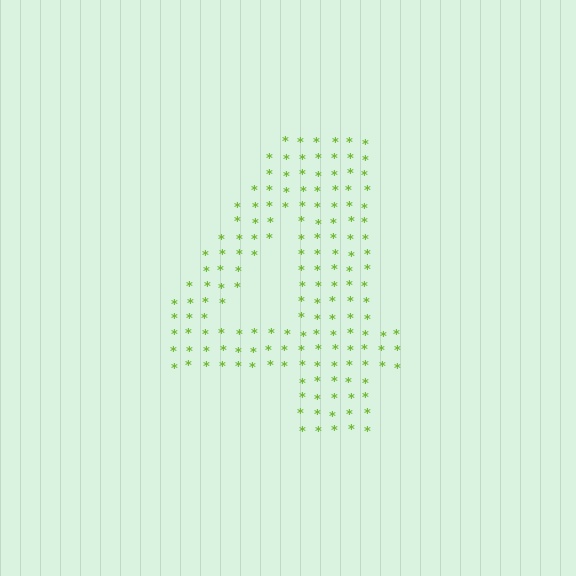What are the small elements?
The small elements are asterisks.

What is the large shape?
The large shape is the digit 4.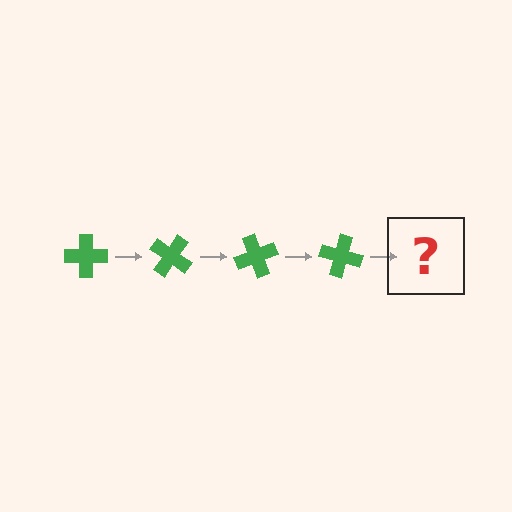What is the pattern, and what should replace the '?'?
The pattern is that the cross rotates 35 degrees each step. The '?' should be a green cross rotated 140 degrees.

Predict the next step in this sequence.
The next step is a green cross rotated 140 degrees.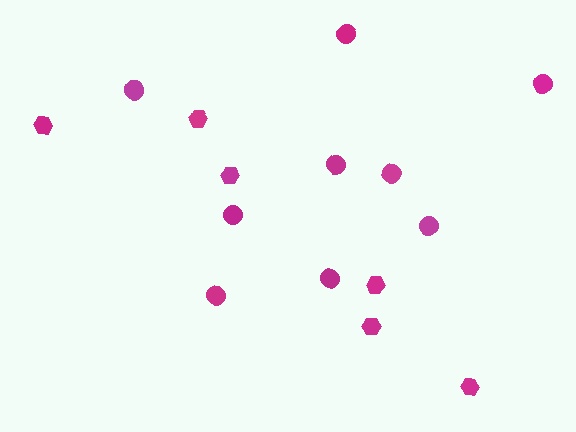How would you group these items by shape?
There are 2 groups: one group of hexagons (6) and one group of circles (9).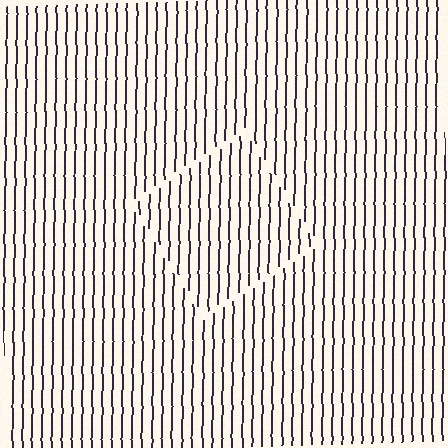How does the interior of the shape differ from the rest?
The interior of the shape contains the same grating, shifted by half a period — the contour is defined by the phase discontinuity where line-ends from the inner and outer gratings abut.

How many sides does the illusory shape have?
4 sides — the line-ends trace a square.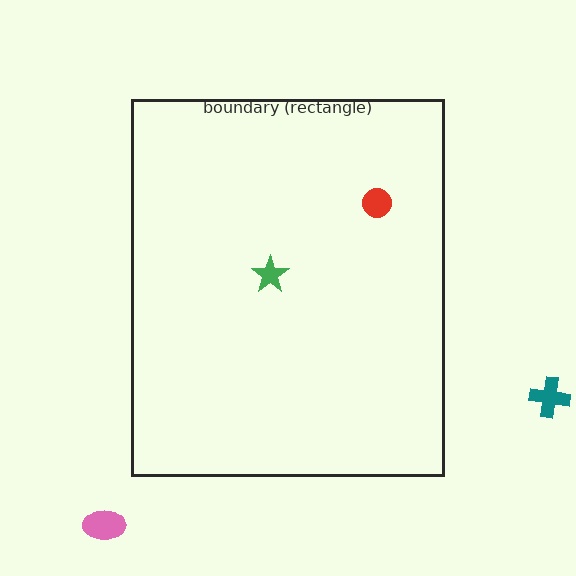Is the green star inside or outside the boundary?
Inside.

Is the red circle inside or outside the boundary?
Inside.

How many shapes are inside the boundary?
2 inside, 2 outside.